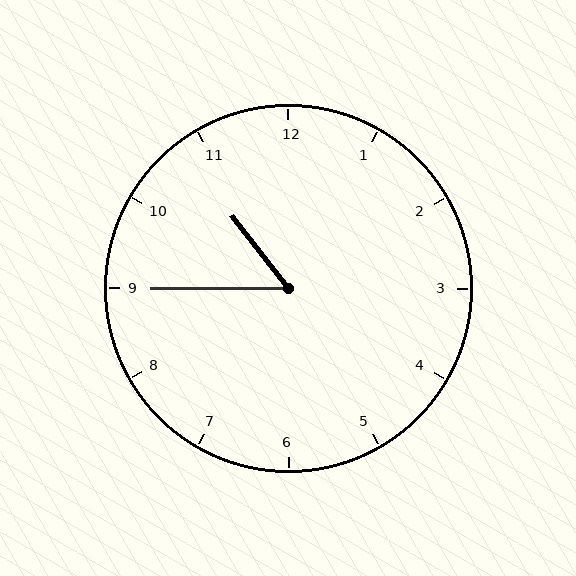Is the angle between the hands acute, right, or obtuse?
It is acute.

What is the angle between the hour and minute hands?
Approximately 52 degrees.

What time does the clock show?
10:45.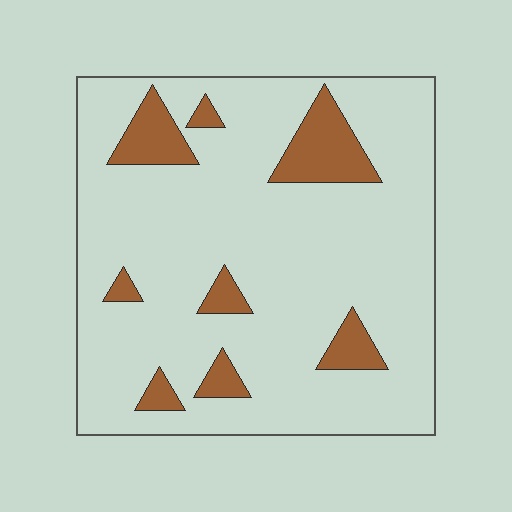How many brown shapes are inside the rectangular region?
8.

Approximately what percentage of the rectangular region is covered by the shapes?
Approximately 15%.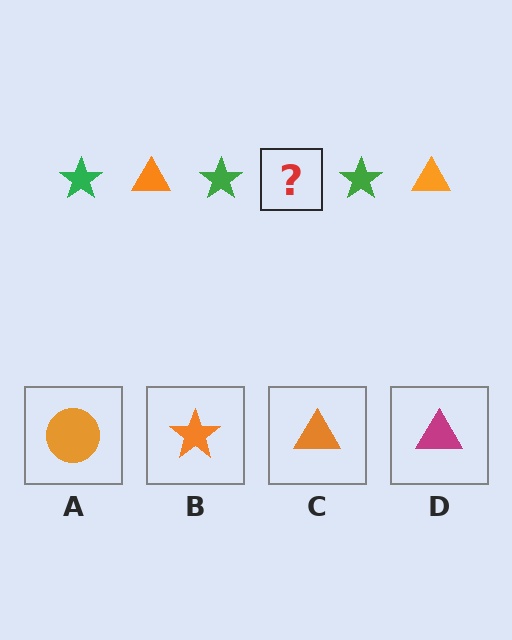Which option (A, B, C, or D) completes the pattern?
C.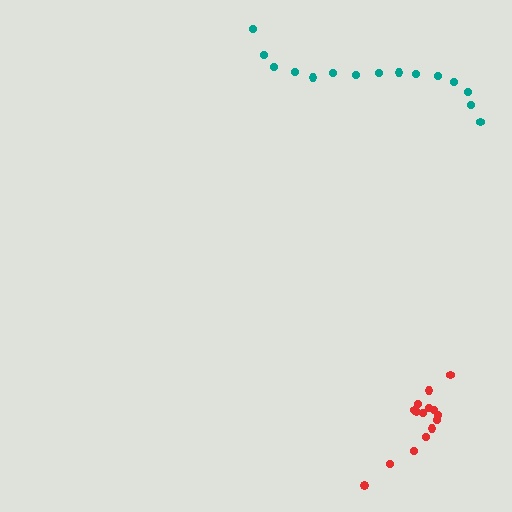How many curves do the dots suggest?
There are 2 distinct paths.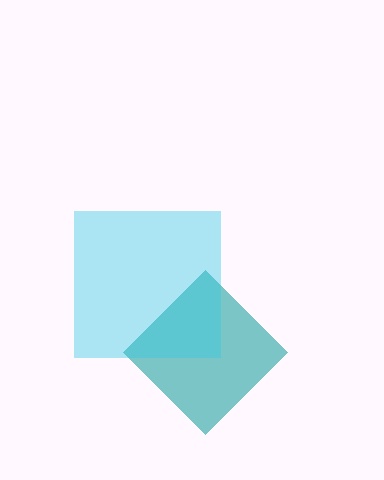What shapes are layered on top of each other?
The layered shapes are: a teal diamond, a cyan square.